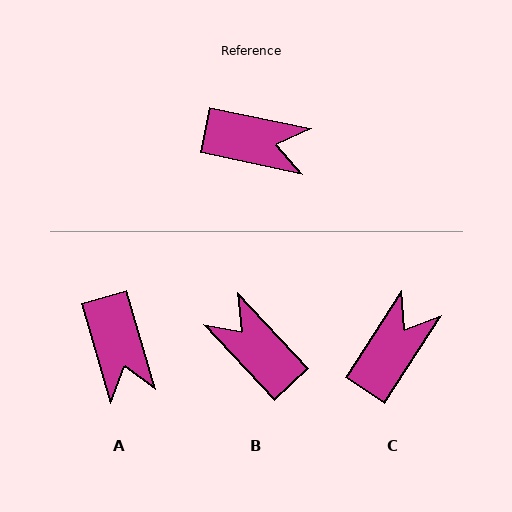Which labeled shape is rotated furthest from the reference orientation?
B, about 145 degrees away.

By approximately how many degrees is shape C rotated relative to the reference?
Approximately 69 degrees counter-clockwise.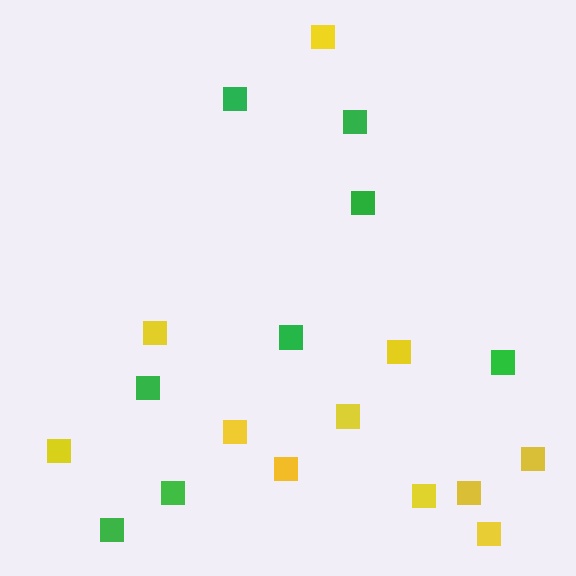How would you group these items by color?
There are 2 groups: one group of yellow squares (11) and one group of green squares (8).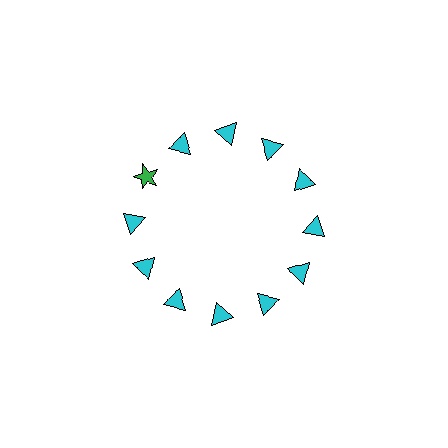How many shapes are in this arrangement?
There are 12 shapes arranged in a ring pattern.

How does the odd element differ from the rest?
It differs in both color (green instead of cyan) and shape (star instead of triangle).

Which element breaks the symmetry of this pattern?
The green star at roughly the 10 o'clock position breaks the symmetry. All other shapes are cyan triangles.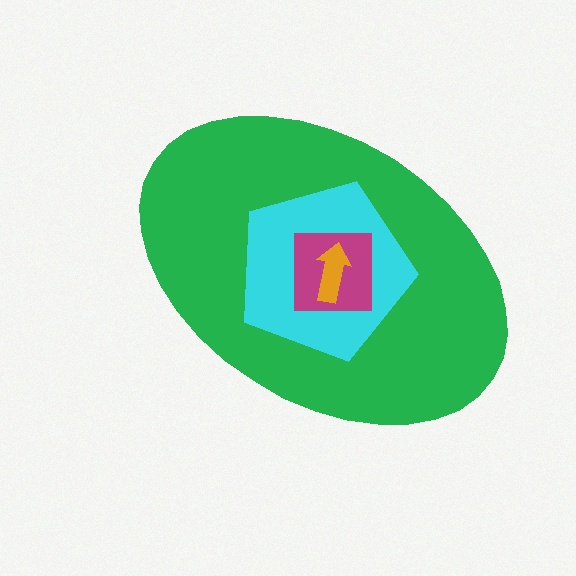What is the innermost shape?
The orange arrow.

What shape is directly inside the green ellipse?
The cyan pentagon.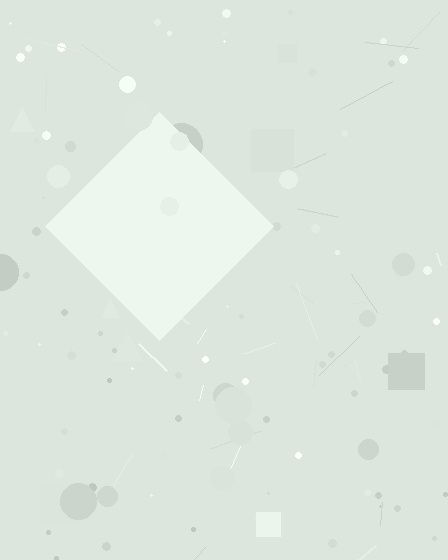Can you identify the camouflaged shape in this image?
The camouflaged shape is a diamond.